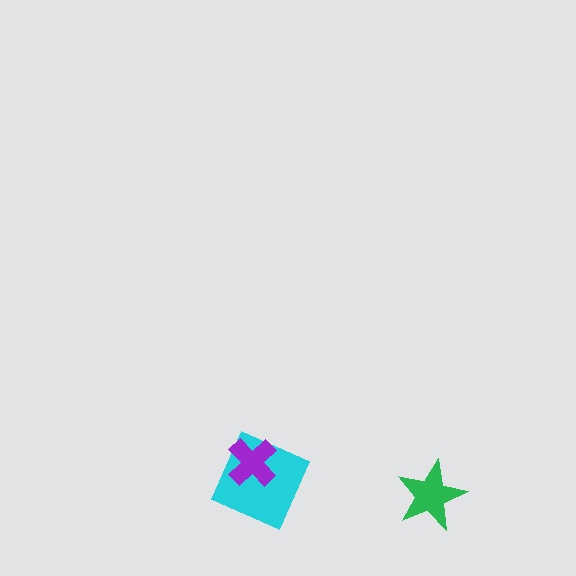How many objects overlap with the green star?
0 objects overlap with the green star.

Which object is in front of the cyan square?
The purple cross is in front of the cyan square.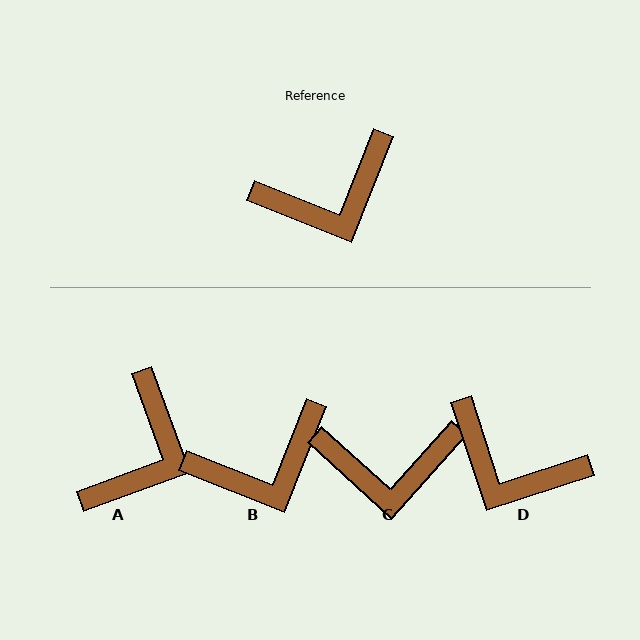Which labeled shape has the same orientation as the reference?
B.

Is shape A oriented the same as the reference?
No, it is off by about 42 degrees.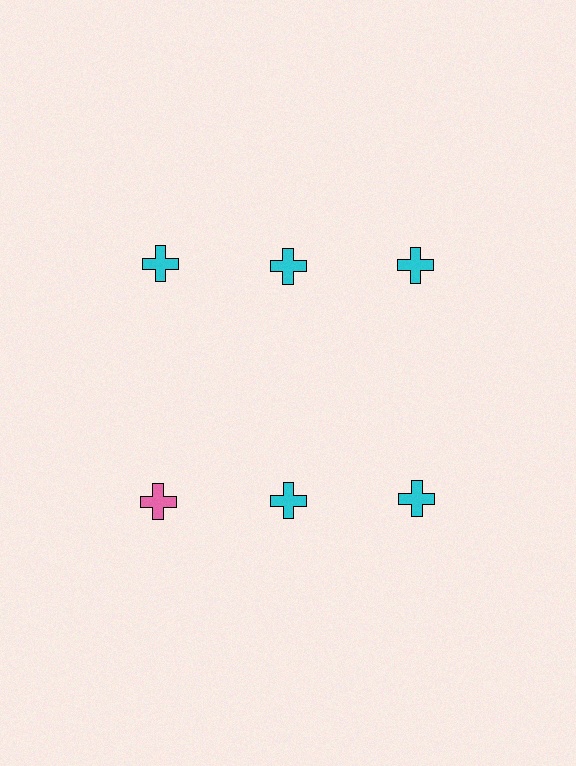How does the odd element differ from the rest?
It has a different color: pink instead of cyan.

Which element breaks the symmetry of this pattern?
The pink cross in the second row, leftmost column breaks the symmetry. All other shapes are cyan crosses.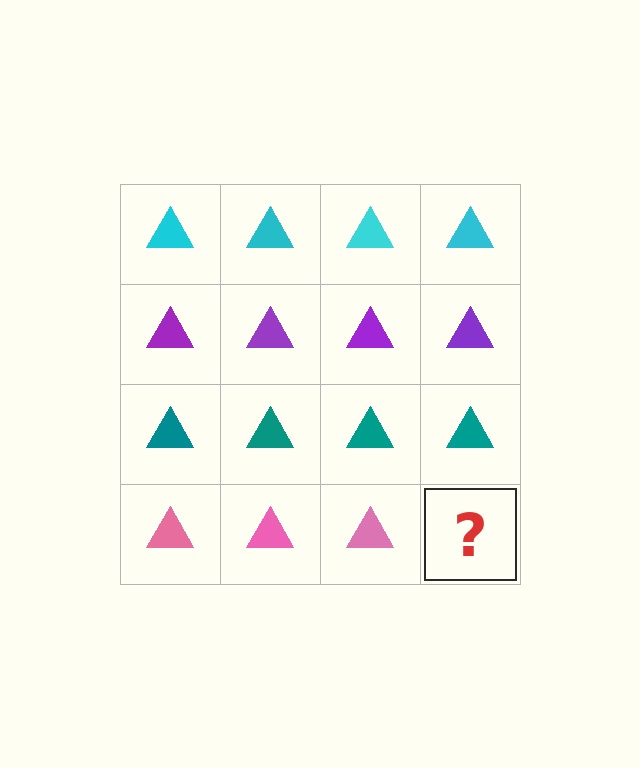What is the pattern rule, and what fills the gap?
The rule is that each row has a consistent color. The gap should be filled with a pink triangle.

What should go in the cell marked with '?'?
The missing cell should contain a pink triangle.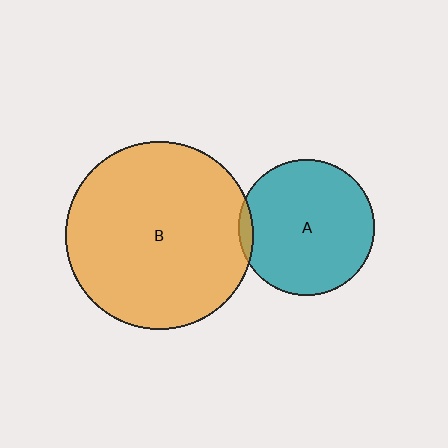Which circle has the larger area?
Circle B (orange).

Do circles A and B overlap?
Yes.